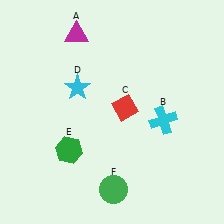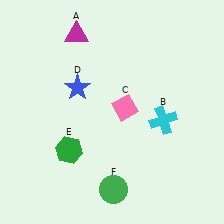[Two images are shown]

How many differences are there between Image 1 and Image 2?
There are 2 differences between the two images.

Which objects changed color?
C changed from red to pink. D changed from cyan to blue.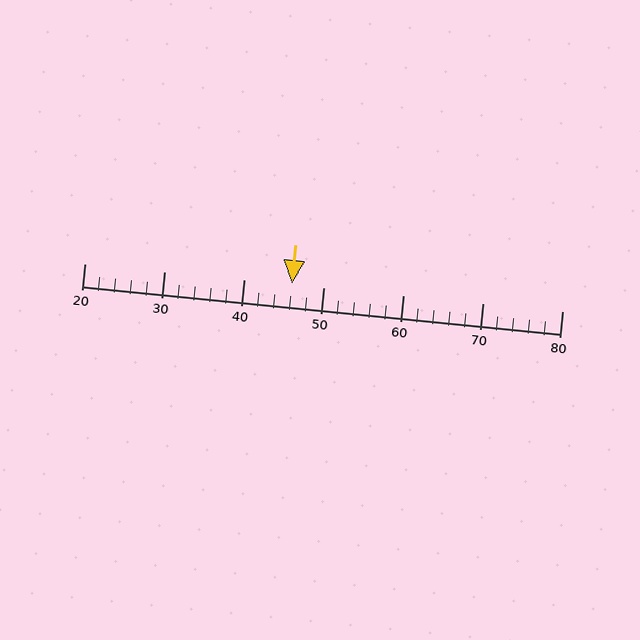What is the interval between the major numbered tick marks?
The major tick marks are spaced 10 units apart.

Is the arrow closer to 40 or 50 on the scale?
The arrow is closer to 50.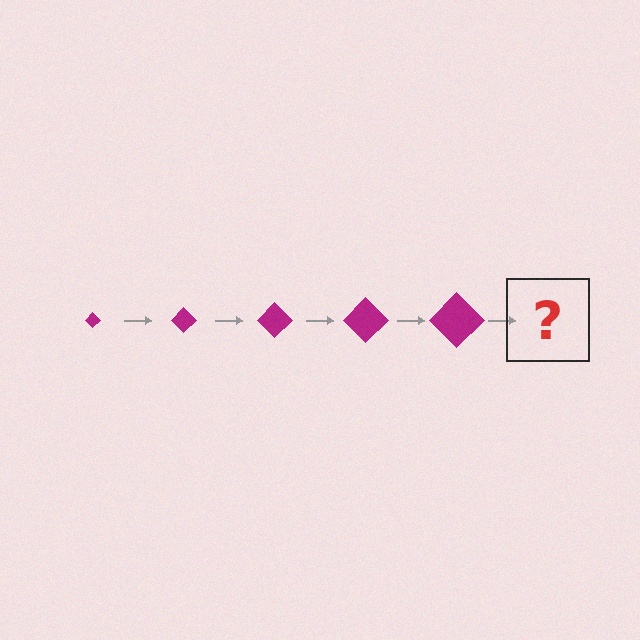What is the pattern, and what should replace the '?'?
The pattern is that the diamond gets progressively larger each step. The '?' should be a magenta diamond, larger than the previous one.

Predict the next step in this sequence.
The next step is a magenta diamond, larger than the previous one.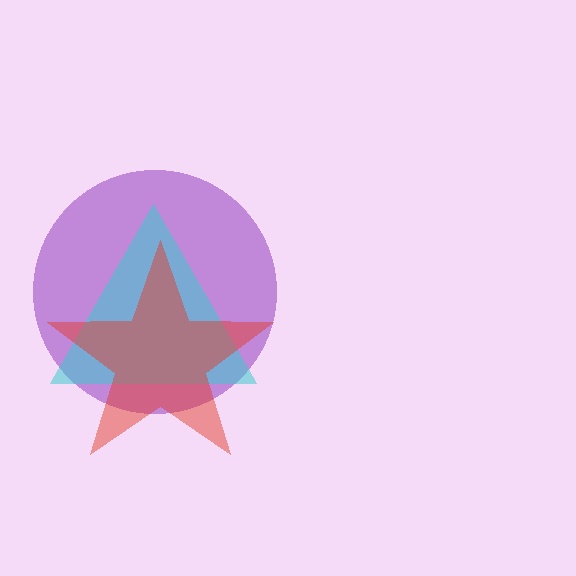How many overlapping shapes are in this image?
There are 3 overlapping shapes in the image.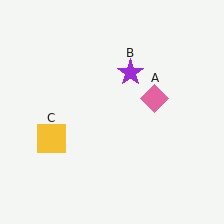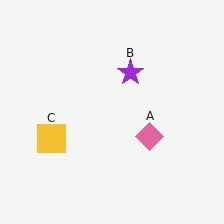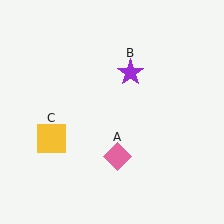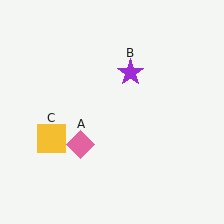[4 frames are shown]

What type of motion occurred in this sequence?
The pink diamond (object A) rotated clockwise around the center of the scene.